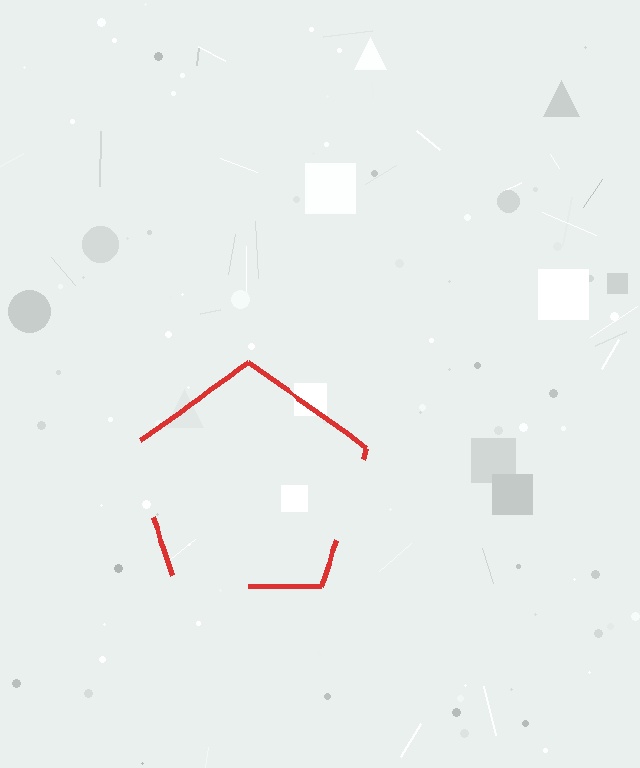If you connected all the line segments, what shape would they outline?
They would outline a pentagon.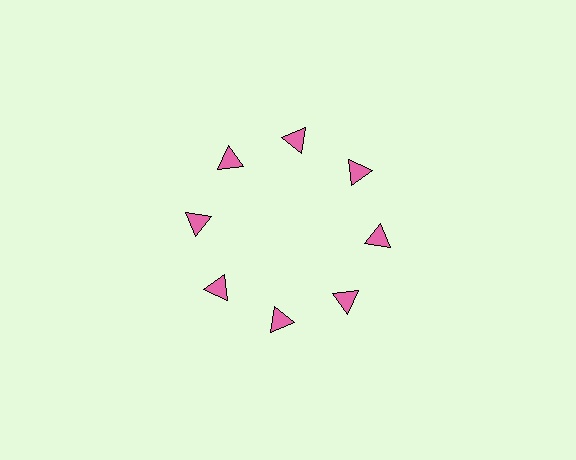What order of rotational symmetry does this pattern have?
This pattern has 8-fold rotational symmetry.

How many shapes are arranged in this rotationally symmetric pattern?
There are 8 shapes, arranged in 8 groups of 1.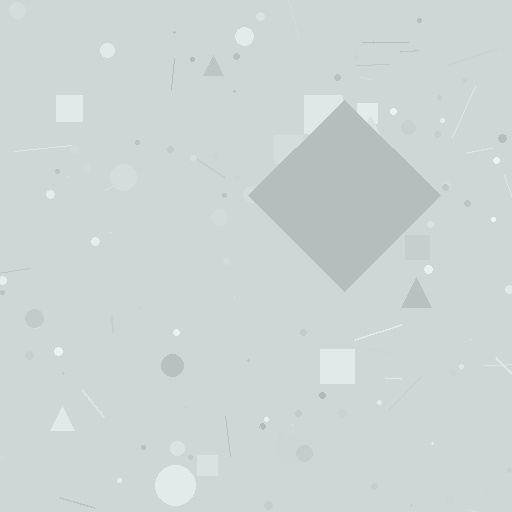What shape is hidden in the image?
A diamond is hidden in the image.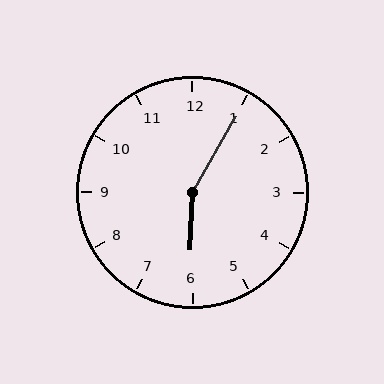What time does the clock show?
6:05.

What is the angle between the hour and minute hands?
Approximately 152 degrees.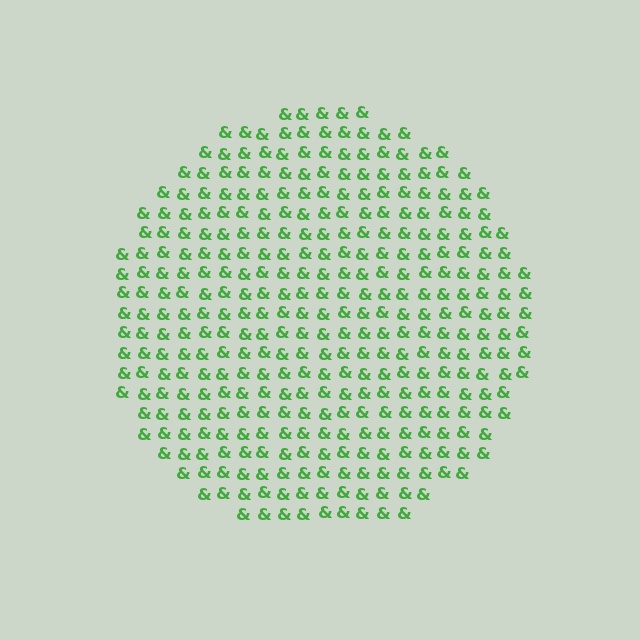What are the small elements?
The small elements are ampersands.